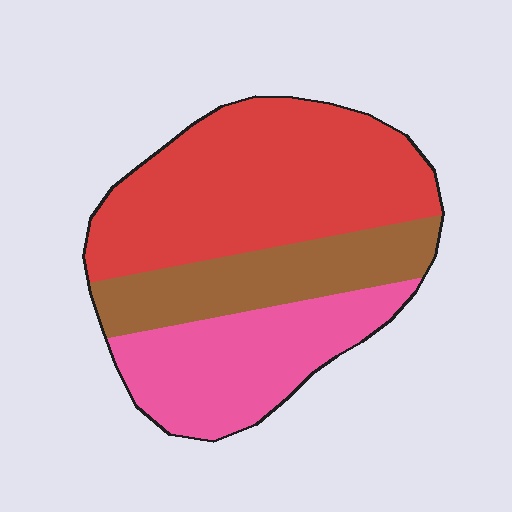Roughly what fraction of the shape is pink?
Pink covers around 30% of the shape.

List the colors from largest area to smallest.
From largest to smallest: red, pink, brown.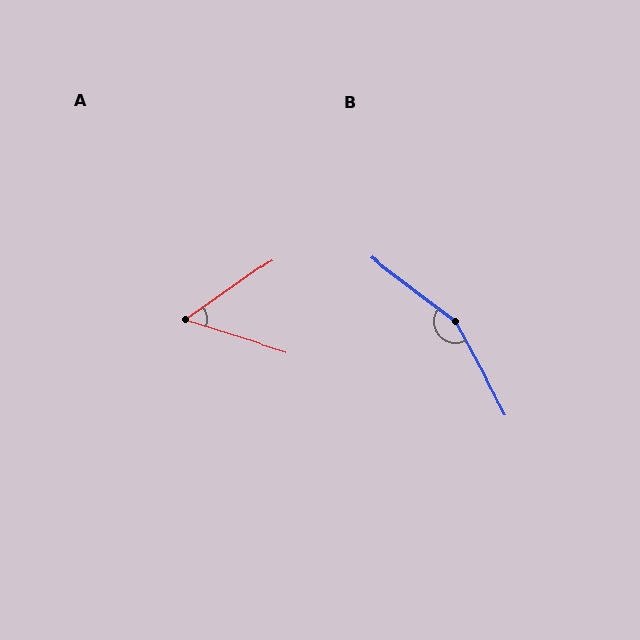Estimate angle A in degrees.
Approximately 52 degrees.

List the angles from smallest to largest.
A (52°), B (156°).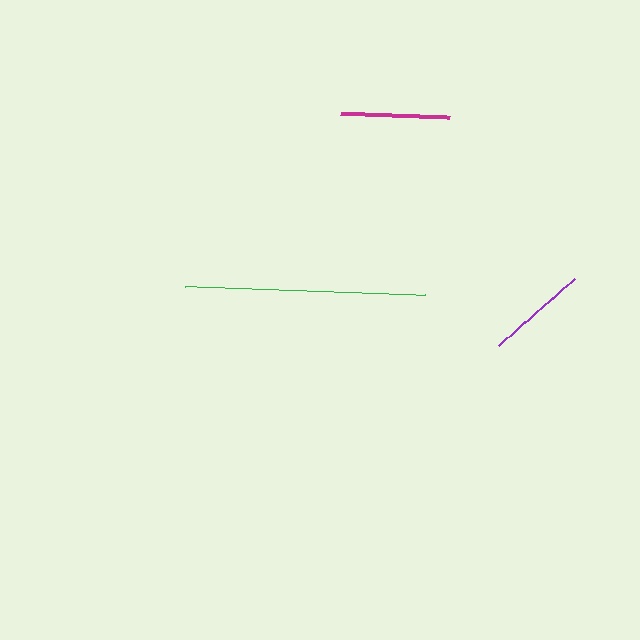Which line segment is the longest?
The green line is the longest at approximately 240 pixels.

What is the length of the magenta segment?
The magenta segment is approximately 109 pixels long.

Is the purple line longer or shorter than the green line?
The green line is longer than the purple line.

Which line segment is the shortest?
The purple line is the shortest at approximately 102 pixels.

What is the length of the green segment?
The green segment is approximately 240 pixels long.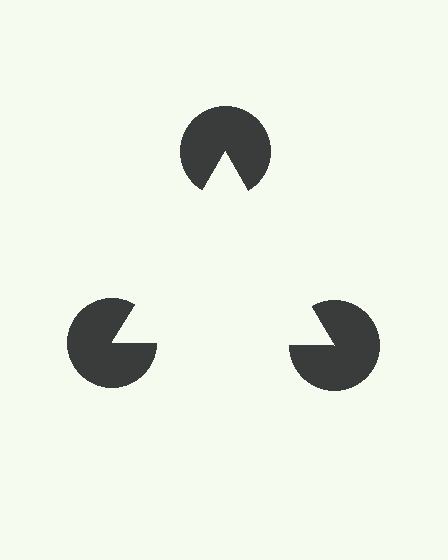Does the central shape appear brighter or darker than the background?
It typically appears slightly brighter than the background, even though no actual brightness change is drawn.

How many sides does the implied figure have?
3 sides.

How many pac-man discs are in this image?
There are 3 — one at each vertex of the illusory triangle.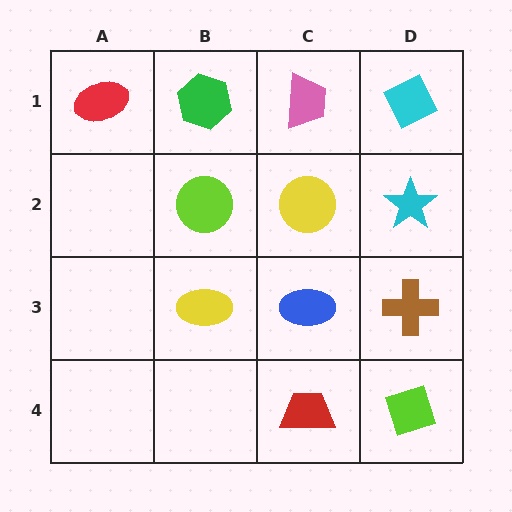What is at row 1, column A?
A red ellipse.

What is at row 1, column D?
A cyan diamond.